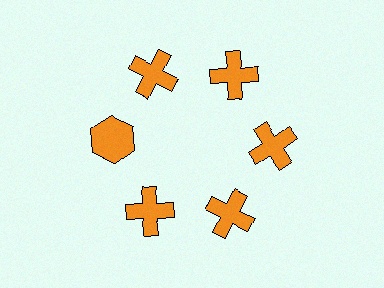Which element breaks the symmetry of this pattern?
The orange hexagon at roughly the 9 o'clock position breaks the symmetry. All other shapes are orange crosses.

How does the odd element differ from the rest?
It has a different shape: hexagon instead of cross.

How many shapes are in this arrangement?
There are 6 shapes arranged in a ring pattern.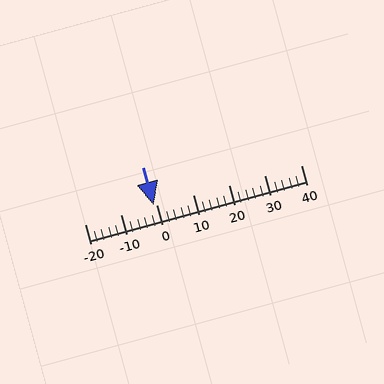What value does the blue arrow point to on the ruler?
The blue arrow points to approximately -1.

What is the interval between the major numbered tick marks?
The major tick marks are spaced 10 units apart.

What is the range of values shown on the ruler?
The ruler shows values from -20 to 40.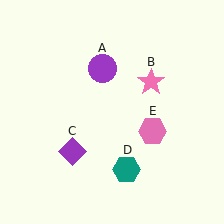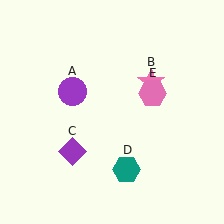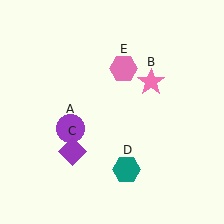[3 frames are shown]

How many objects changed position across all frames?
2 objects changed position: purple circle (object A), pink hexagon (object E).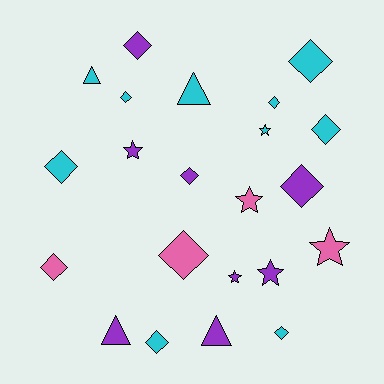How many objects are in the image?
There are 22 objects.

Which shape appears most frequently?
Diamond, with 12 objects.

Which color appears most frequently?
Cyan, with 10 objects.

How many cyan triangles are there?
There are 2 cyan triangles.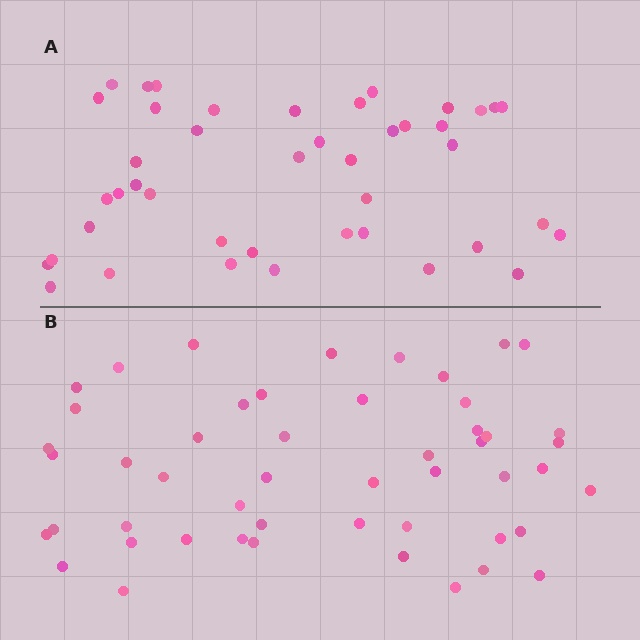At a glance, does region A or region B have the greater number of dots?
Region B (the bottom region) has more dots.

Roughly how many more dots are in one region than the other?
Region B has roughly 8 or so more dots than region A.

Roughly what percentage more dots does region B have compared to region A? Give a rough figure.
About 15% more.